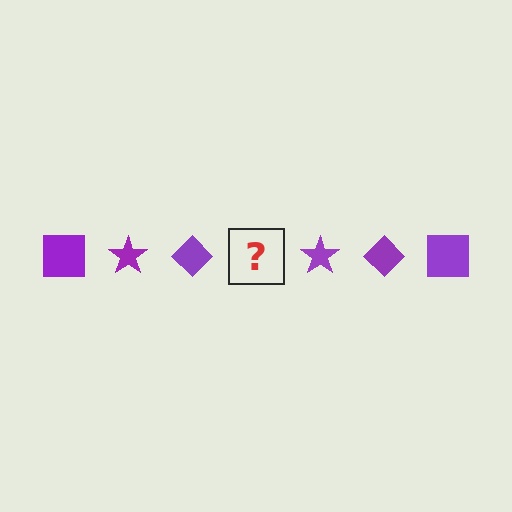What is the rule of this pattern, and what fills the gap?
The rule is that the pattern cycles through square, star, diamond shapes in purple. The gap should be filled with a purple square.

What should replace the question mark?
The question mark should be replaced with a purple square.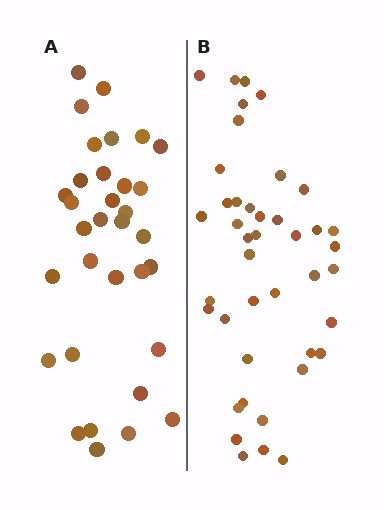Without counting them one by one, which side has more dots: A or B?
Region B (the right region) has more dots.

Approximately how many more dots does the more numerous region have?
Region B has roughly 8 or so more dots than region A.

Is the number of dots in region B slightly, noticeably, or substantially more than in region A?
Region B has noticeably more, but not dramatically so. The ratio is roughly 1.3 to 1.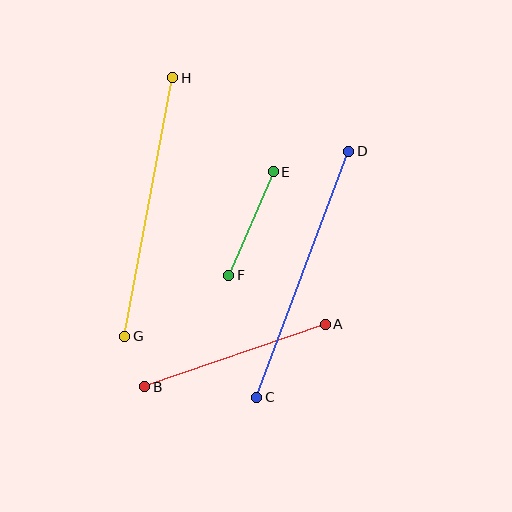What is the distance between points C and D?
The distance is approximately 263 pixels.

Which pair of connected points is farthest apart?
Points C and D are farthest apart.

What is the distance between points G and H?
The distance is approximately 263 pixels.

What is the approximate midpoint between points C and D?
The midpoint is at approximately (303, 274) pixels.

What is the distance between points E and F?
The distance is approximately 113 pixels.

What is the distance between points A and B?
The distance is approximately 191 pixels.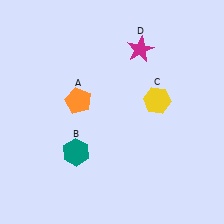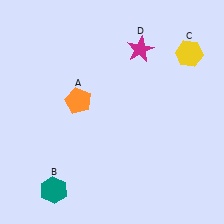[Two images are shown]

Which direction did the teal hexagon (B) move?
The teal hexagon (B) moved down.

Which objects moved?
The objects that moved are: the teal hexagon (B), the yellow hexagon (C).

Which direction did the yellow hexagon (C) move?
The yellow hexagon (C) moved up.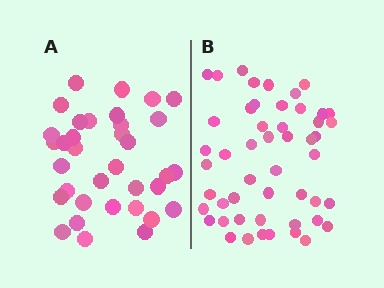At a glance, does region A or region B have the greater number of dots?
Region B (the right region) has more dots.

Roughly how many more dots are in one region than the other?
Region B has approximately 15 more dots than region A.